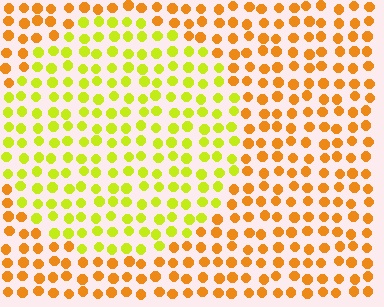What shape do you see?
I see a circle.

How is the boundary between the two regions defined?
The boundary is defined purely by a slight shift in hue (about 40 degrees). Spacing, size, and orientation are identical on both sides.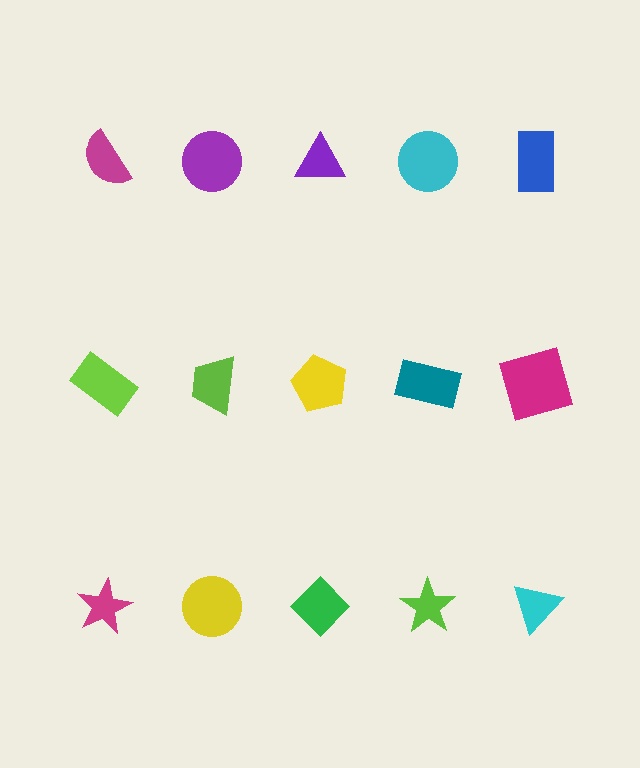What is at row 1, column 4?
A cyan circle.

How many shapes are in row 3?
5 shapes.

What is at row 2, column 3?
A yellow pentagon.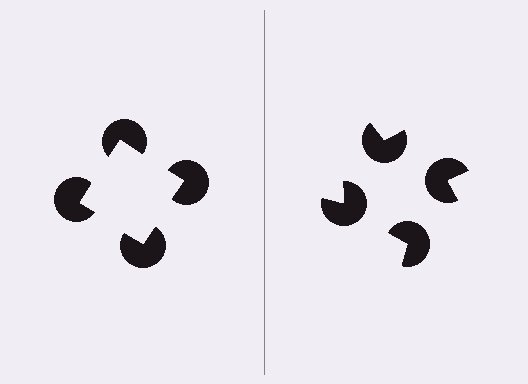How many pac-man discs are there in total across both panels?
8 — 4 on each side.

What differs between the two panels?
The pac-man discs are positioned identically on both sides; only the wedge orientations differ. On the left they align to a square; on the right they are misaligned.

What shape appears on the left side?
An illusory square.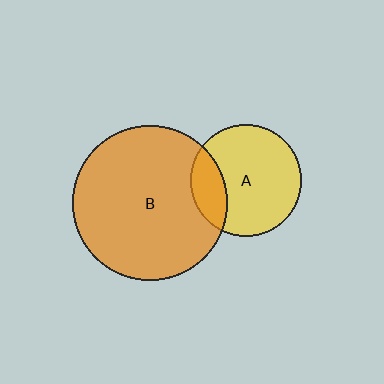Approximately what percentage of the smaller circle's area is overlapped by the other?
Approximately 20%.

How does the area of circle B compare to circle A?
Approximately 1.9 times.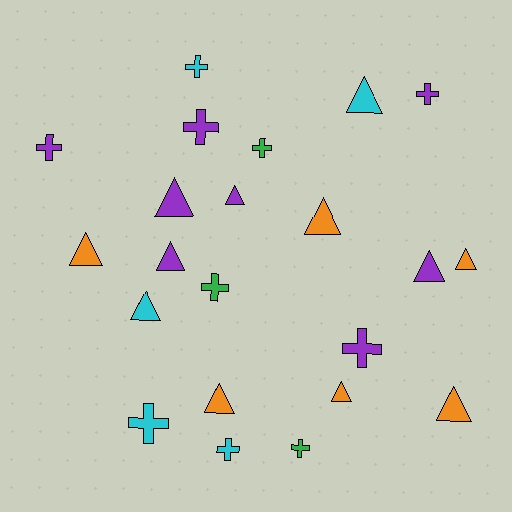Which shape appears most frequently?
Triangle, with 12 objects.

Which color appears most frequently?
Purple, with 8 objects.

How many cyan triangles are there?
There are 2 cyan triangles.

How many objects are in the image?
There are 22 objects.